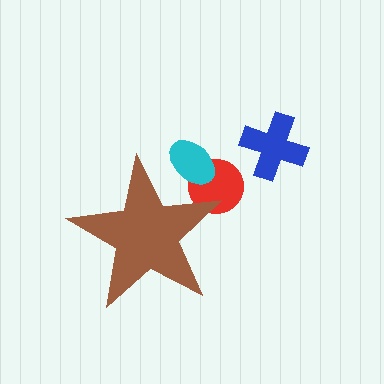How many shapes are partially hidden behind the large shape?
2 shapes are partially hidden.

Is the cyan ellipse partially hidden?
Yes, the cyan ellipse is partially hidden behind the brown star.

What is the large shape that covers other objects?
A brown star.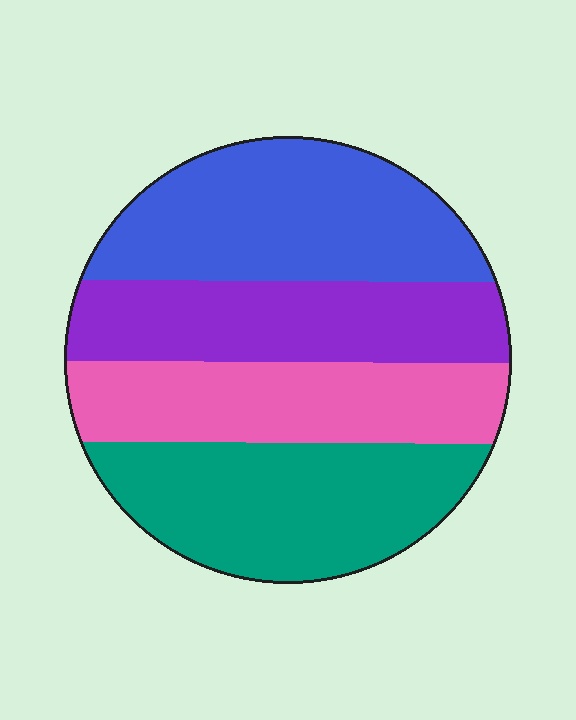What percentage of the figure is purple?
Purple covers 23% of the figure.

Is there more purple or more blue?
Blue.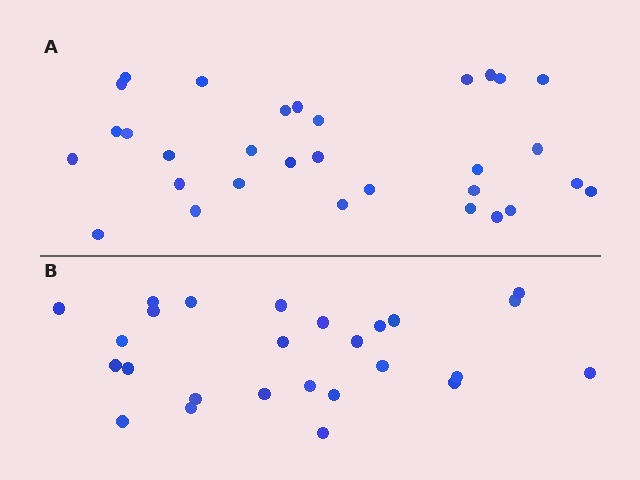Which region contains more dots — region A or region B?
Region A (the top region) has more dots.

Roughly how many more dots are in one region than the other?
Region A has about 5 more dots than region B.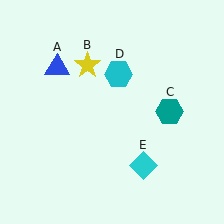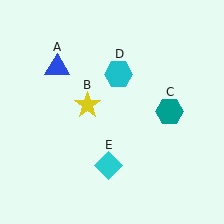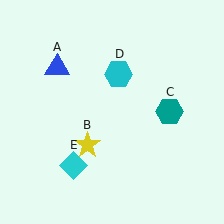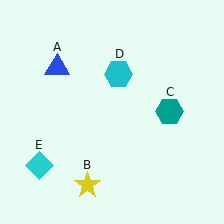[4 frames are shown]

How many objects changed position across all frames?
2 objects changed position: yellow star (object B), cyan diamond (object E).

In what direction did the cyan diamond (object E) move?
The cyan diamond (object E) moved left.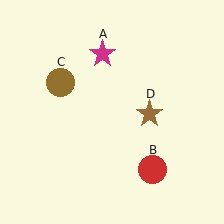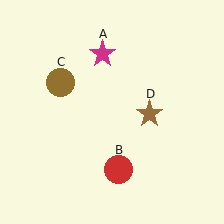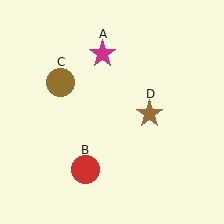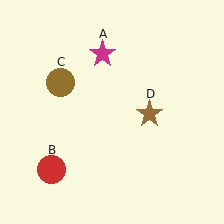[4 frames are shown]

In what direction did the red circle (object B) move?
The red circle (object B) moved left.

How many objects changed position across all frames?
1 object changed position: red circle (object B).